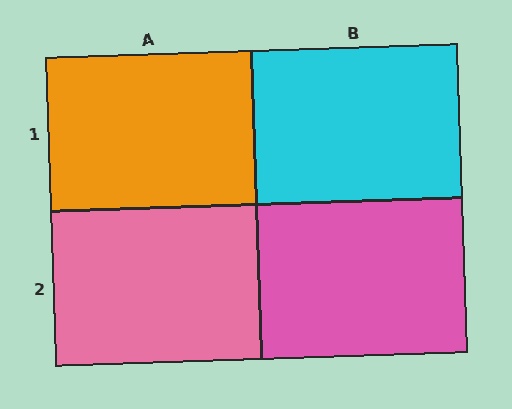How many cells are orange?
1 cell is orange.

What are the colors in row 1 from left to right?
Orange, cyan.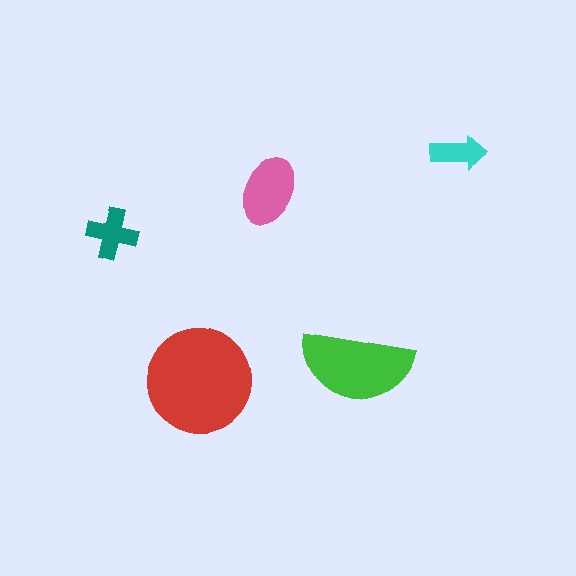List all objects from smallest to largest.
The cyan arrow, the teal cross, the pink ellipse, the green semicircle, the red circle.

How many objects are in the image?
There are 5 objects in the image.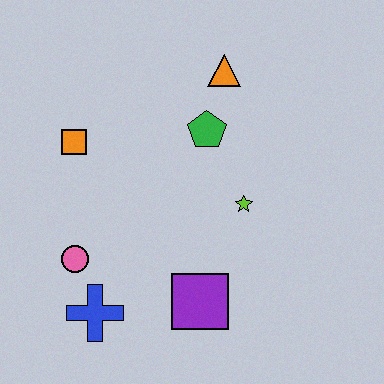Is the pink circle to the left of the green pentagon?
Yes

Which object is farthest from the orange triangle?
The blue cross is farthest from the orange triangle.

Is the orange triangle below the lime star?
No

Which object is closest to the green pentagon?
The orange triangle is closest to the green pentagon.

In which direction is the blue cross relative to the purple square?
The blue cross is to the left of the purple square.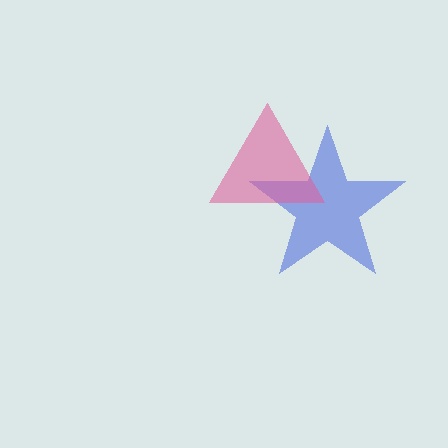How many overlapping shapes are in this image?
There are 2 overlapping shapes in the image.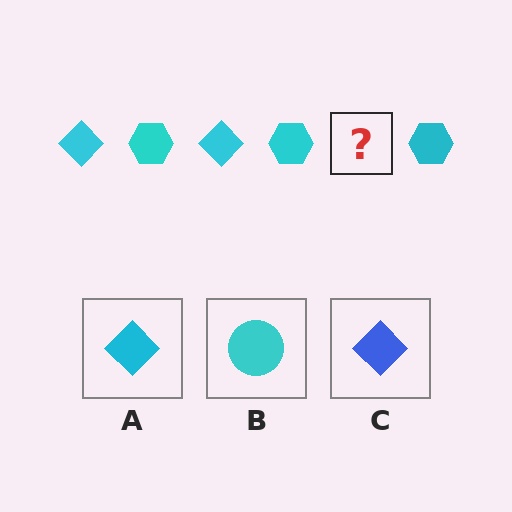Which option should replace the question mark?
Option A.